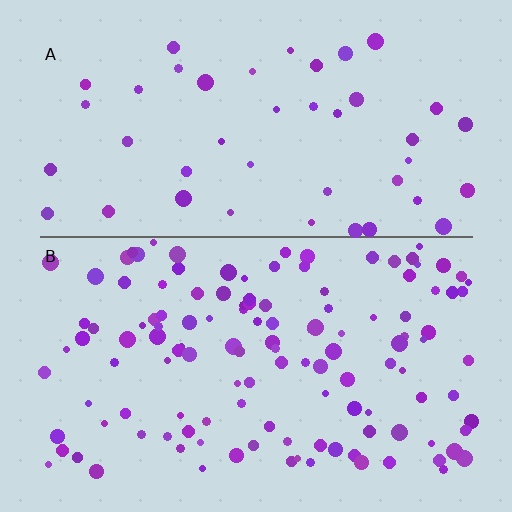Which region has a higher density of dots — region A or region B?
B (the bottom).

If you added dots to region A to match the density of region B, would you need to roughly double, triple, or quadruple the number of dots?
Approximately triple.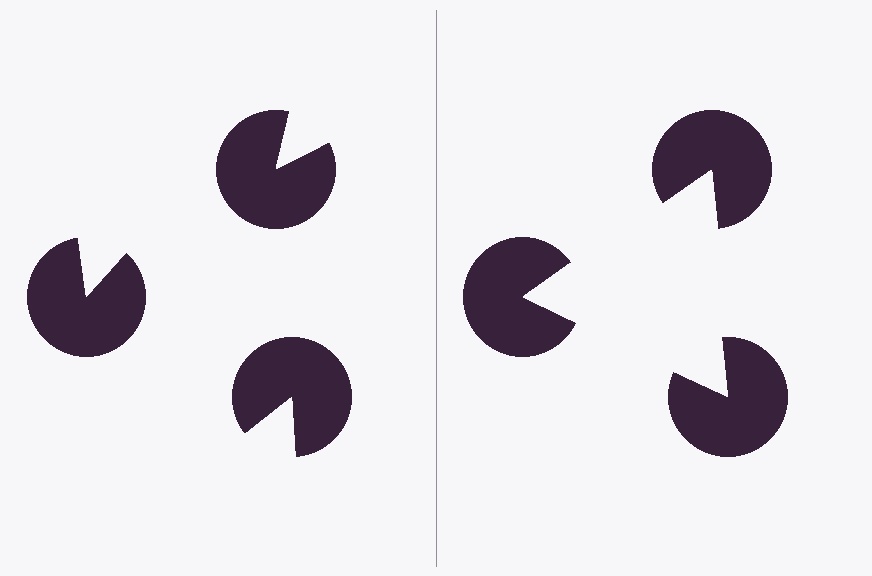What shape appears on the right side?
An illusory triangle.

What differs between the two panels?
The pac-man discs are positioned identically on both sides; only the wedge orientations differ. On the right they align to a triangle; on the left they are misaligned.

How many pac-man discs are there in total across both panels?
6 — 3 on each side.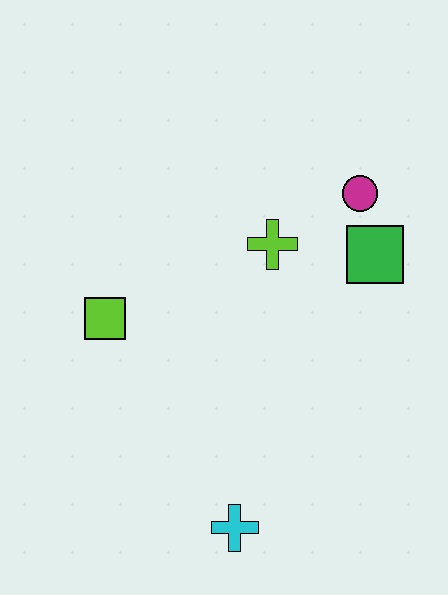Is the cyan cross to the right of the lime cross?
No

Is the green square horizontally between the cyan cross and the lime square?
No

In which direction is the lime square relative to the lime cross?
The lime square is to the left of the lime cross.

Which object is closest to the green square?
The magenta circle is closest to the green square.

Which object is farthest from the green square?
The cyan cross is farthest from the green square.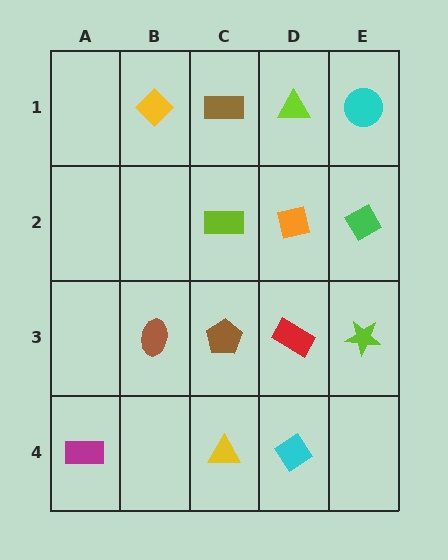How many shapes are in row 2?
3 shapes.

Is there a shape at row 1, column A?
No, that cell is empty.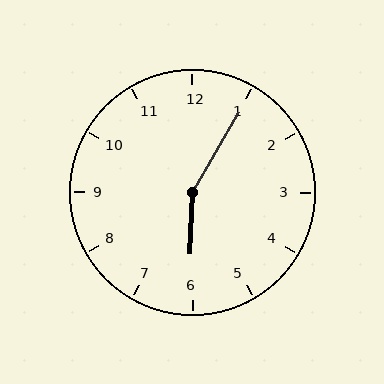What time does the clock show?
6:05.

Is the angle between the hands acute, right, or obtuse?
It is obtuse.